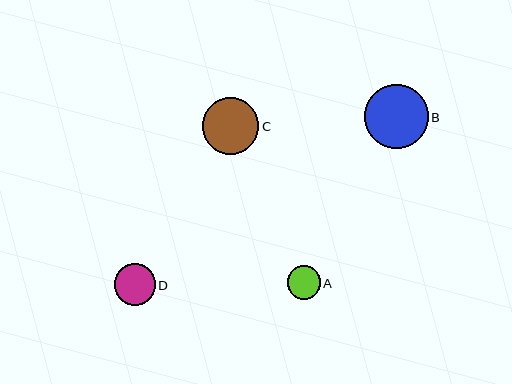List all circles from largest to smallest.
From largest to smallest: B, C, D, A.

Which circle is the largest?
Circle B is the largest with a size of approximately 64 pixels.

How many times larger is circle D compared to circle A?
Circle D is approximately 1.2 times the size of circle A.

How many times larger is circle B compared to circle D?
Circle B is approximately 1.6 times the size of circle D.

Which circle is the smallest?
Circle A is the smallest with a size of approximately 33 pixels.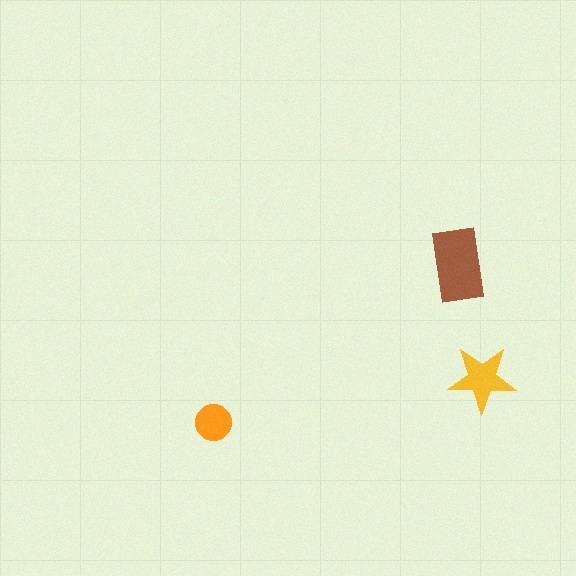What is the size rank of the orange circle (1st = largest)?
3rd.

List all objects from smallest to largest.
The orange circle, the yellow star, the brown rectangle.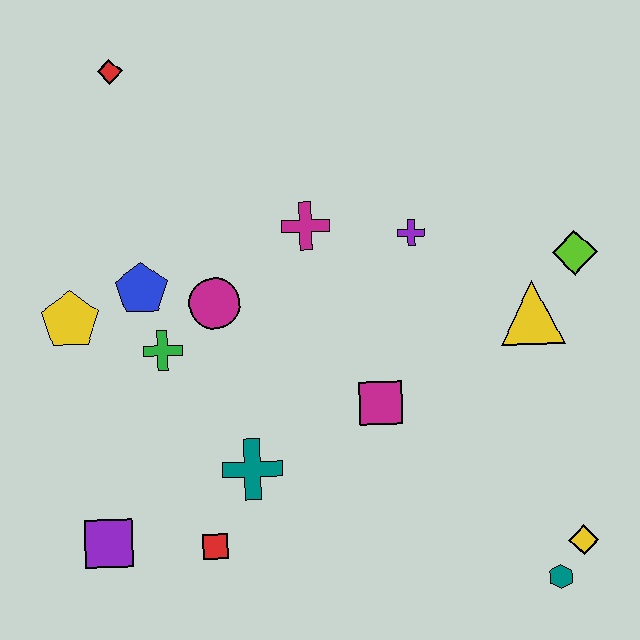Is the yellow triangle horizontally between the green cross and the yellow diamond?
Yes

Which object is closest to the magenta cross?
The purple cross is closest to the magenta cross.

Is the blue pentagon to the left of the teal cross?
Yes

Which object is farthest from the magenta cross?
The teal hexagon is farthest from the magenta cross.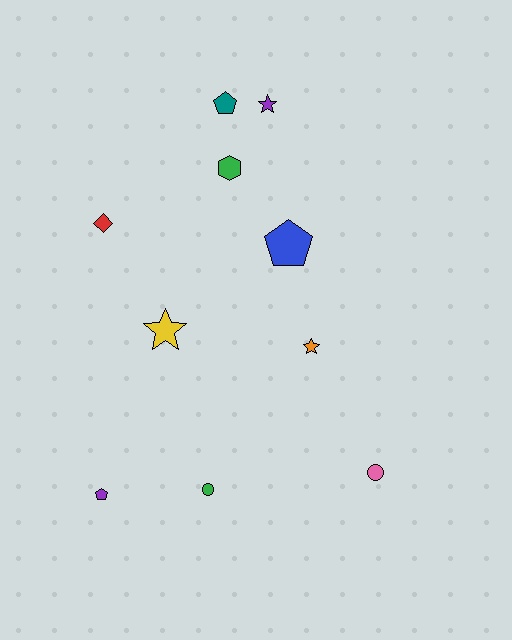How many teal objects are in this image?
There is 1 teal object.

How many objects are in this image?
There are 10 objects.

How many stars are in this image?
There are 3 stars.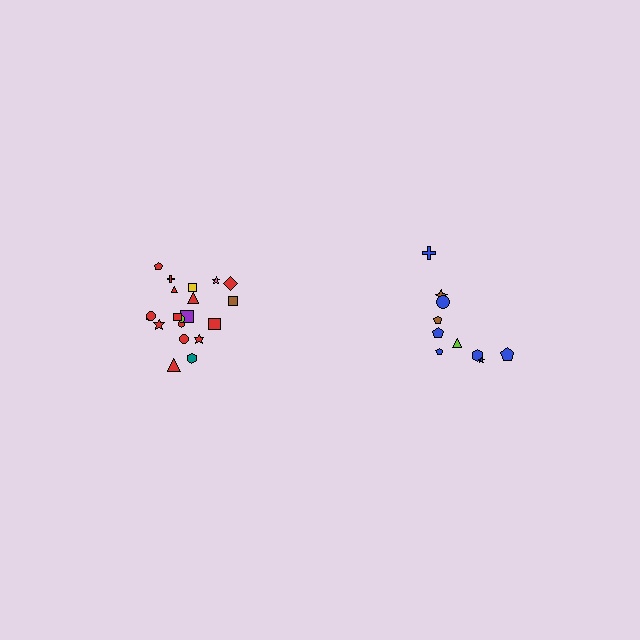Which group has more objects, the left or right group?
The left group.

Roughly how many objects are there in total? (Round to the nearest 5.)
Roughly 30 objects in total.